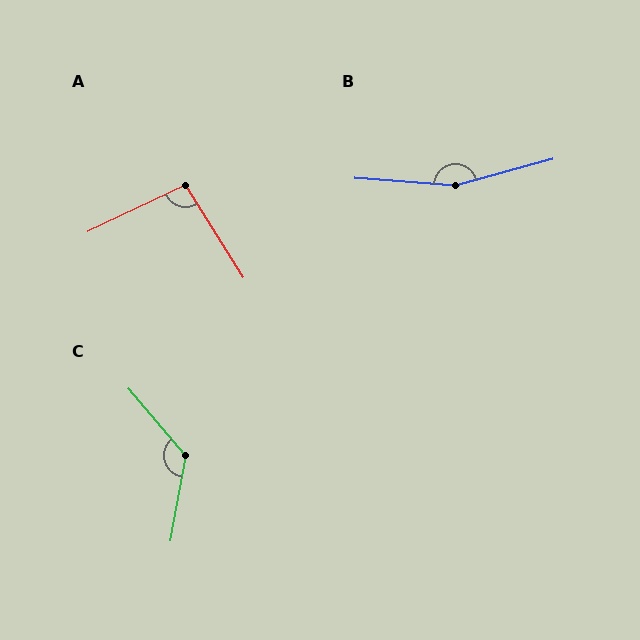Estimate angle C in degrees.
Approximately 130 degrees.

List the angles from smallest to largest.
A (97°), C (130°), B (160°).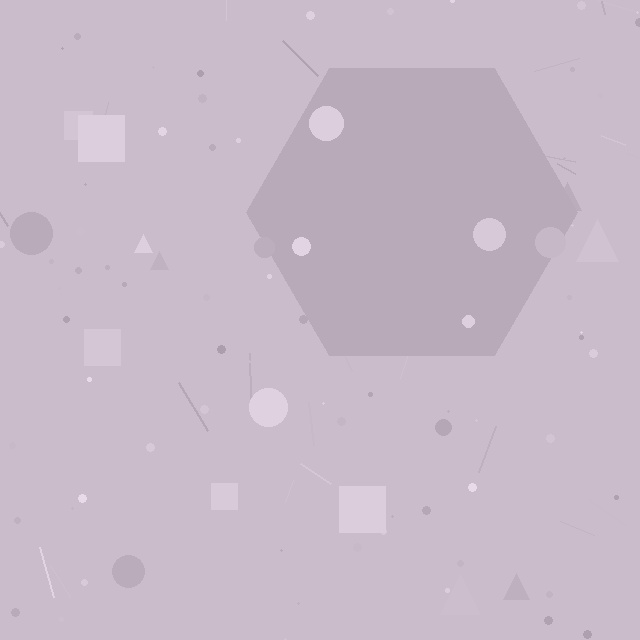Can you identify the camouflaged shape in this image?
The camouflaged shape is a hexagon.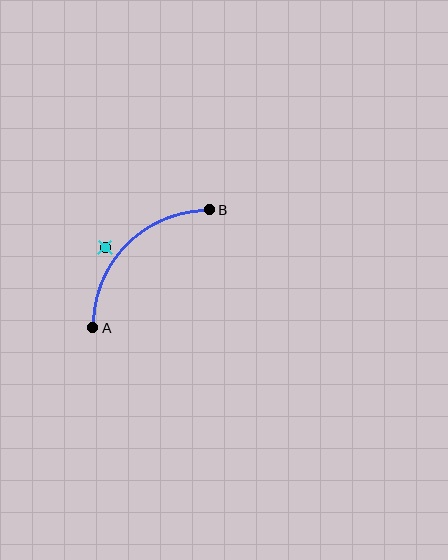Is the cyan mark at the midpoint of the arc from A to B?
No — the cyan mark does not lie on the arc at all. It sits slightly outside the curve.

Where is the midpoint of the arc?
The arc midpoint is the point on the curve farthest from the straight line joining A and B. It sits above and to the left of that line.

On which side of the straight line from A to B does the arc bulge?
The arc bulges above and to the left of the straight line connecting A and B.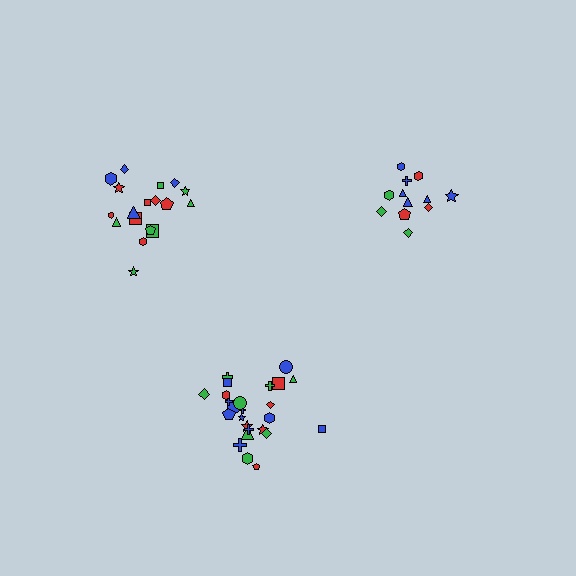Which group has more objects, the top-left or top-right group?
The top-left group.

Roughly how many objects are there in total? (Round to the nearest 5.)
Roughly 55 objects in total.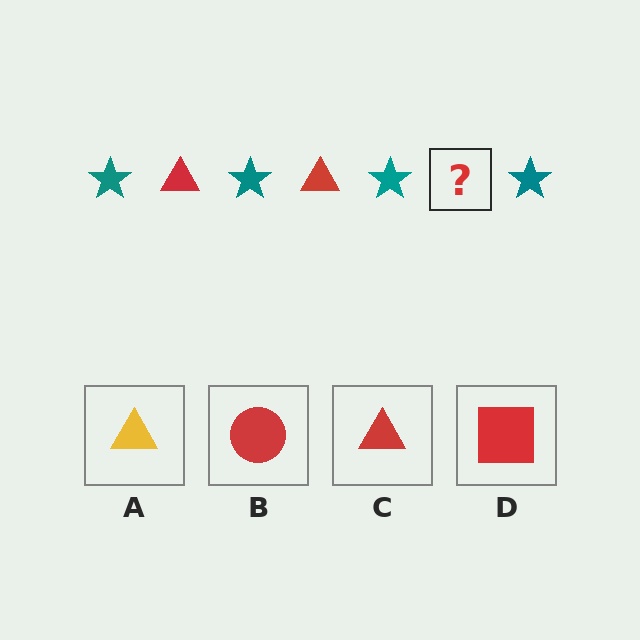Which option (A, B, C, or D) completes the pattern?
C.